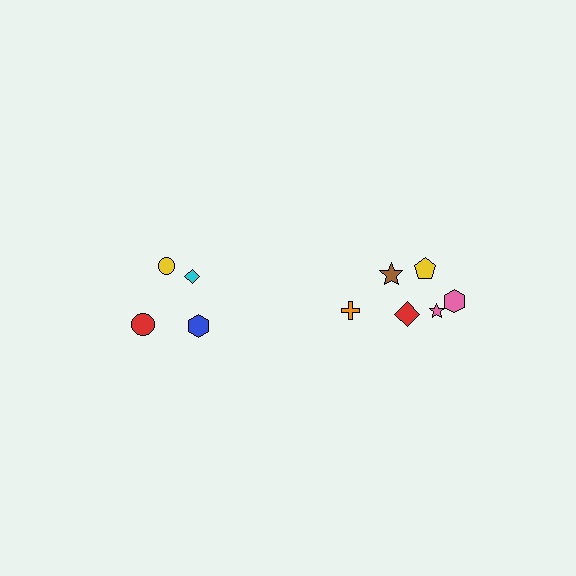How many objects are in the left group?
There are 4 objects.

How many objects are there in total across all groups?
There are 10 objects.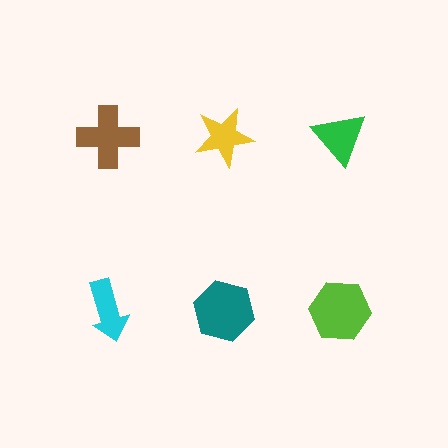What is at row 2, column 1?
A cyan arrow.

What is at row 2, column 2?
A teal hexagon.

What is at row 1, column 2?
A yellow star.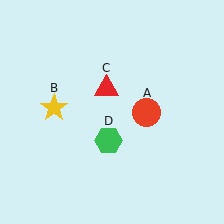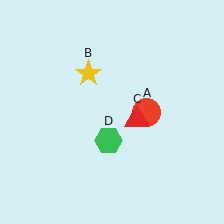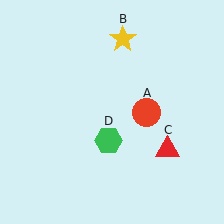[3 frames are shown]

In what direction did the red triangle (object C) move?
The red triangle (object C) moved down and to the right.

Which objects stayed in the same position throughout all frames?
Red circle (object A) and green hexagon (object D) remained stationary.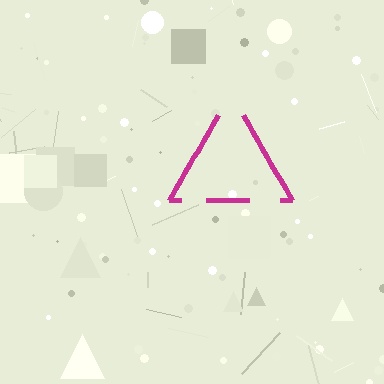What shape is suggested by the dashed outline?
The dashed outline suggests a triangle.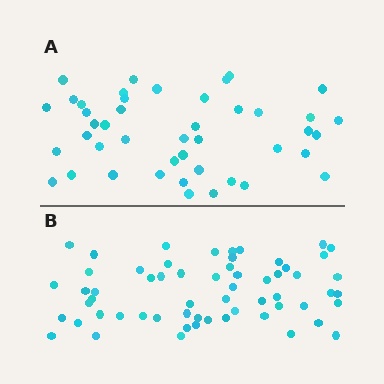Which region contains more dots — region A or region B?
Region B (the bottom region) has more dots.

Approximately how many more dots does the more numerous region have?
Region B has approximately 15 more dots than region A.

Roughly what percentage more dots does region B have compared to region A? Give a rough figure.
About 35% more.